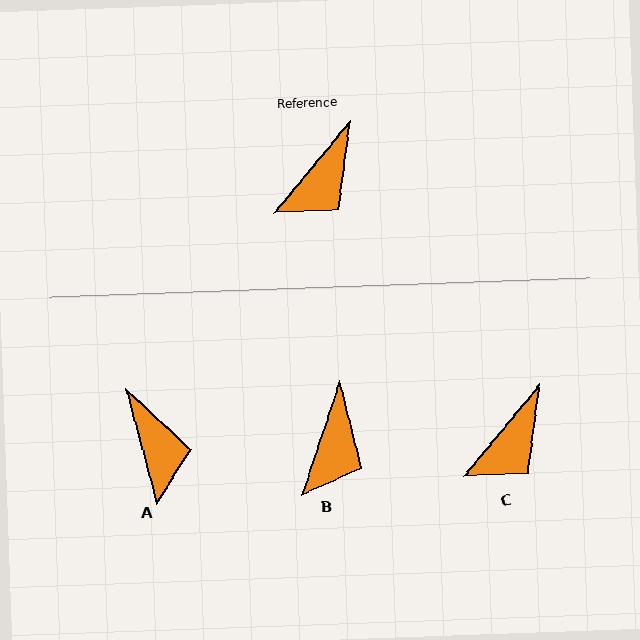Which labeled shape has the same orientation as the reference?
C.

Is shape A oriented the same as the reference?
No, it is off by about 55 degrees.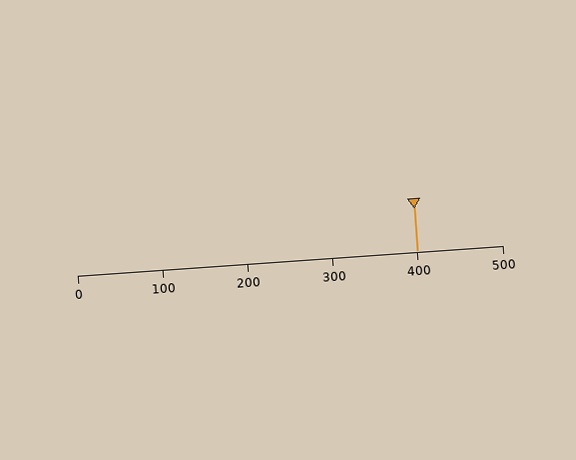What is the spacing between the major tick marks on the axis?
The major ticks are spaced 100 apart.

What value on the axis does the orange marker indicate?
The marker indicates approximately 400.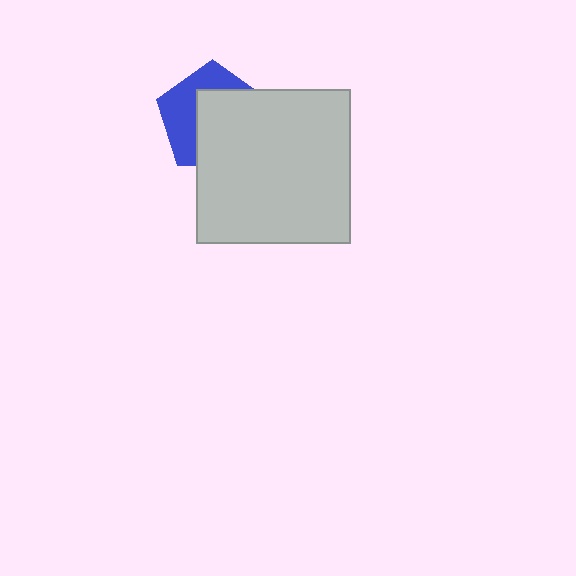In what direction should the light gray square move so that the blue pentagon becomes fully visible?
The light gray square should move toward the lower-right. That is the shortest direction to clear the overlap and leave the blue pentagon fully visible.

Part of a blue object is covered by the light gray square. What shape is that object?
It is a pentagon.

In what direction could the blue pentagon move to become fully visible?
The blue pentagon could move toward the upper-left. That would shift it out from behind the light gray square entirely.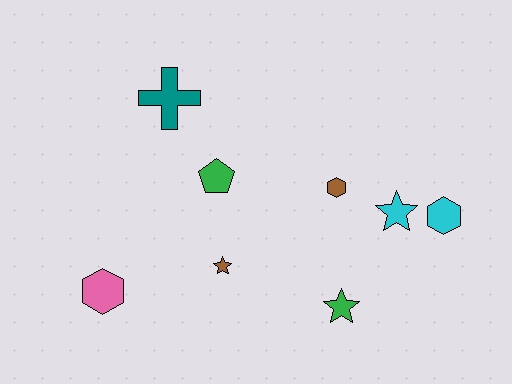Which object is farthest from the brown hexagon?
The pink hexagon is farthest from the brown hexagon.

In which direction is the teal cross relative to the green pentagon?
The teal cross is above the green pentagon.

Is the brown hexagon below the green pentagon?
Yes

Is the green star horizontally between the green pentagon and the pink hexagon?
No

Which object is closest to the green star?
The cyan star is closest to the green star.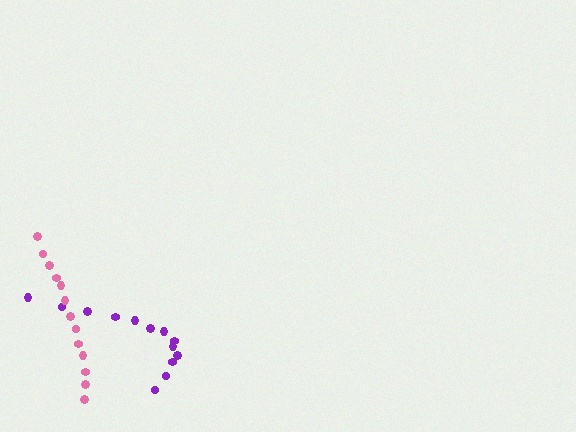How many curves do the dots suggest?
There are 2 distinct paths.